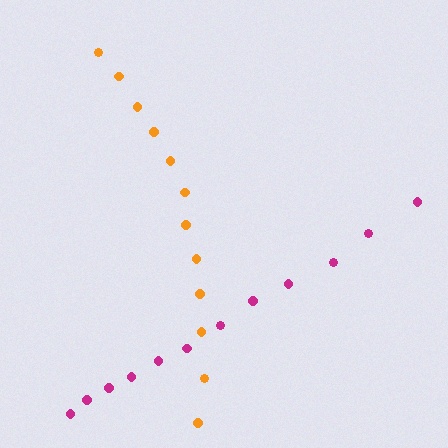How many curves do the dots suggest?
There are 2 distinct paths.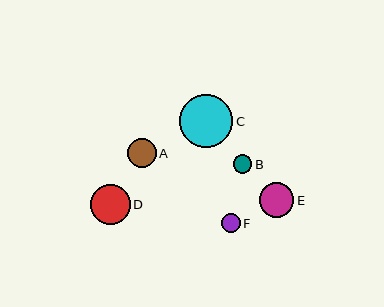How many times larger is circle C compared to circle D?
Circle C is approximately 1.3 times the size of circle D.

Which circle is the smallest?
Circle B is the smallest with a size of approximately 18 pixels.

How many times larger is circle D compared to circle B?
Circle D is approximately 2.2 times the size of circle B.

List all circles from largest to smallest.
From largest to smallest: C, D, E, A, F, B.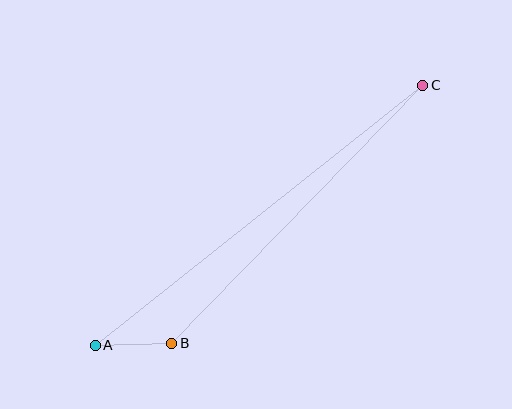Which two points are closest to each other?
Points A and B are closest to each other.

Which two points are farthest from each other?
Points A and C are farthest from each other.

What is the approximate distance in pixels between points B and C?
The distance between B and C is approximately 360 pixels.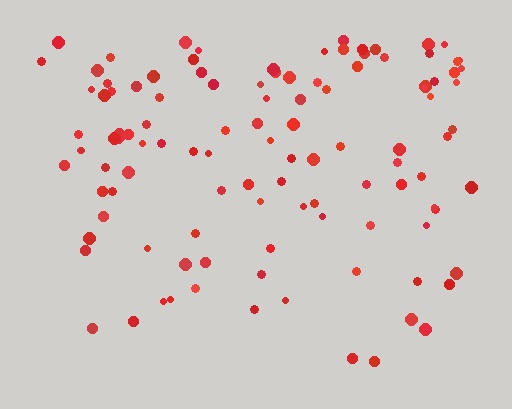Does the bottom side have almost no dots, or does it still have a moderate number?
Still a moderate number, just noticeably fewer than the top.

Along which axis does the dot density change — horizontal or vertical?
Vertical.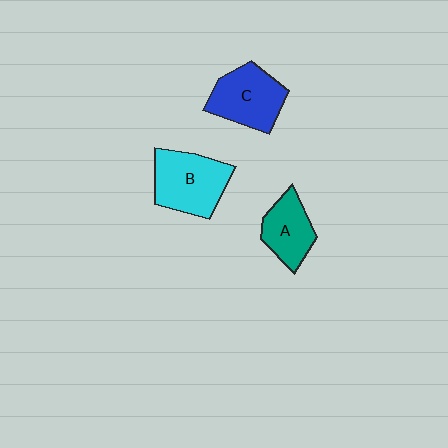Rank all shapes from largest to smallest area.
From largest to smallest: B (cyan), C (blue), A (teal).